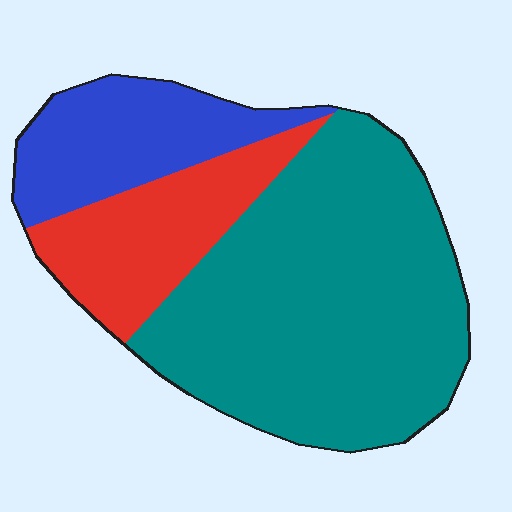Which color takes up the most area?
Teal, at roughly 60%.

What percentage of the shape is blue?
Blue takes up about one fifth (1/5) of the shape.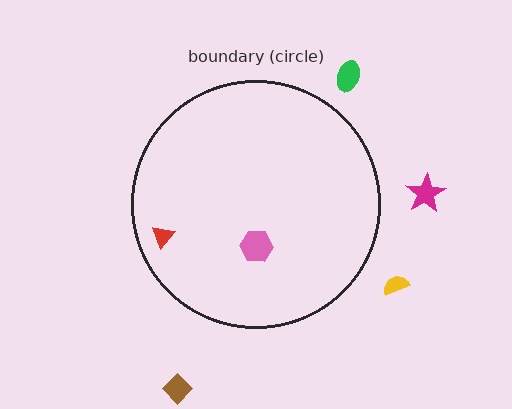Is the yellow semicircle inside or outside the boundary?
Outside.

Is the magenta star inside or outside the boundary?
Outside.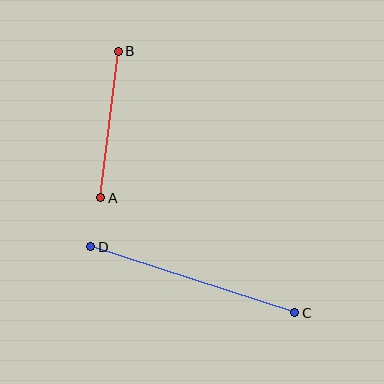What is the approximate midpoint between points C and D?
The midpoint is at approximately (193, 280) pixels.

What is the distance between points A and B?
The distance is approximately 147 pixels.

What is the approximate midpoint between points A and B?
The midpoint is at approximately (110, 125) pixels.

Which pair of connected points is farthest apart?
Points C and D are farthest apart.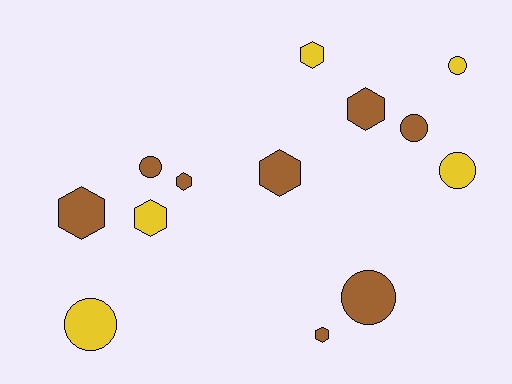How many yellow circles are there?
There are 3 yellow circles.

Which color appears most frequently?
Brown, with 8 objects.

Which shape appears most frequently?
Hexagon, with 7 objects.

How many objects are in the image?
There are 13 objects.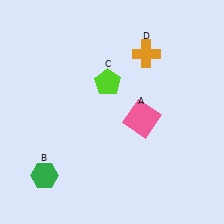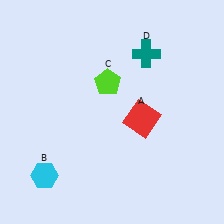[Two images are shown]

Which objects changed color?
A changed from pink to red. B changed from green to cyan. D changed from orange to teal.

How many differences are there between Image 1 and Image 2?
There are 3 differences between the two images.